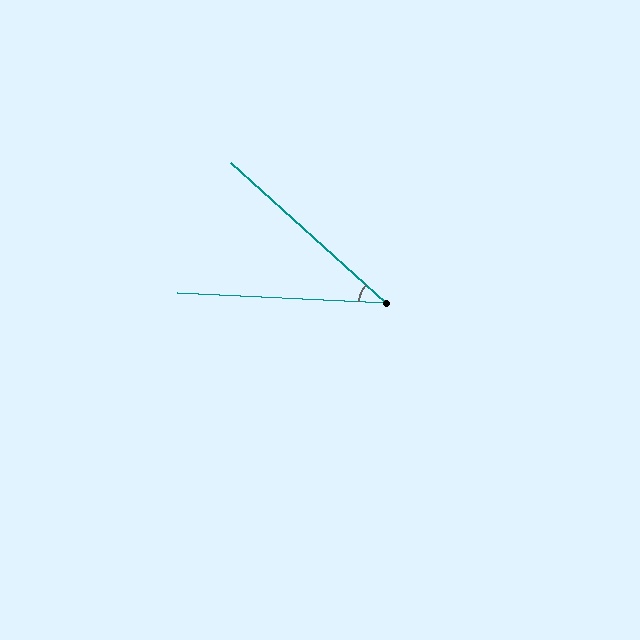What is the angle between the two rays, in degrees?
Approximately 39 degrees.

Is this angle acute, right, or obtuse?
It is acute.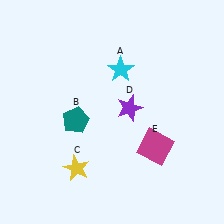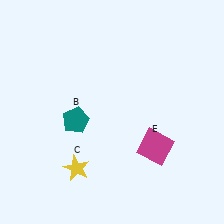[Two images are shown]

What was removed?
The cyan star (A), the purple star (D) were removed in Image 2.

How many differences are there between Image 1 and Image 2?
There are 2 differences between the two images.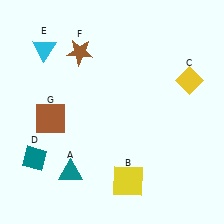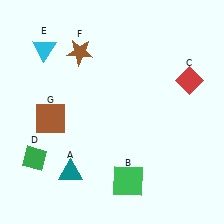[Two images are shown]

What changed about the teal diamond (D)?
In Image 1, D is teal. In Image 2, it changed to green.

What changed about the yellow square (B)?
In Image 1, B is yellow. In Image 2, it changed to green.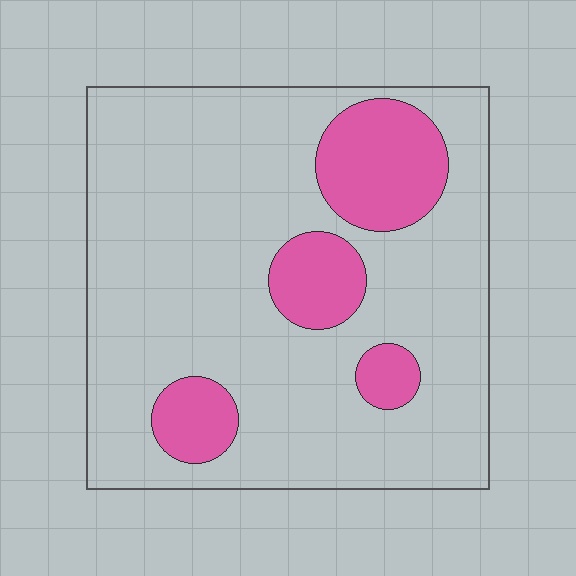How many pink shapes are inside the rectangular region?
4.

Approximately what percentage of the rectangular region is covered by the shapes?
Approximately 20%.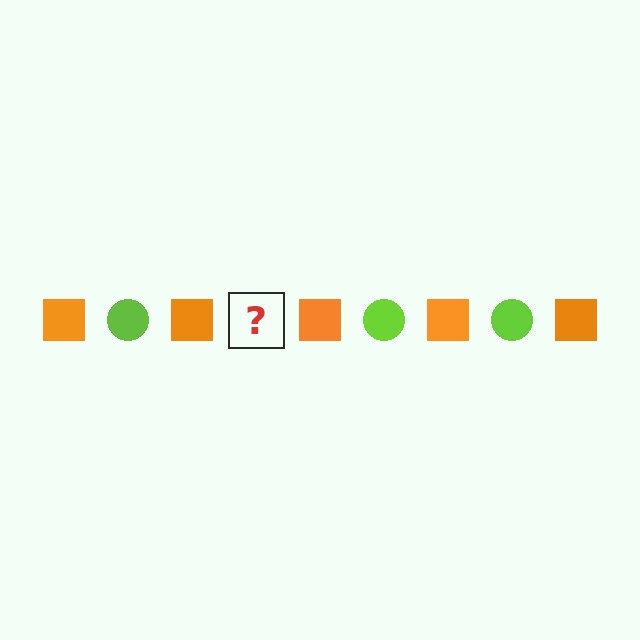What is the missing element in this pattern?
The missing element is a lime circle.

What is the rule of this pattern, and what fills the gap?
The rule is that the pattern alternates between orange square and lime circle. The gap should be filled with a lime circle.